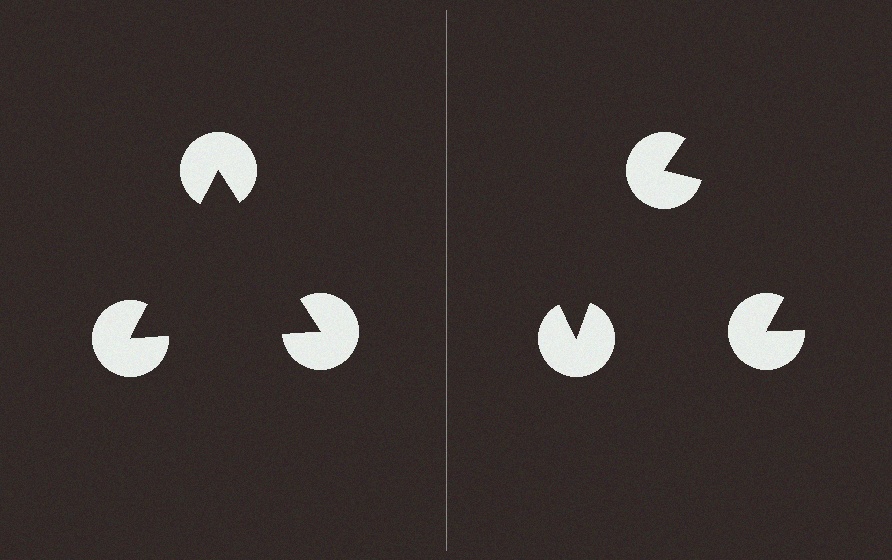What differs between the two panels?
The pac-man discs are positioned identically on both sides; only the wedge orientations differ. On the left they align to a triangle; on the right they are misaligned.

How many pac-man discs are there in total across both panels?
6 — 3 on each side.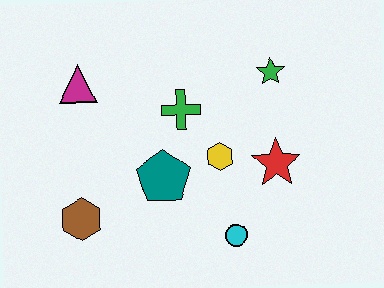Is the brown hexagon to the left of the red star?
Yes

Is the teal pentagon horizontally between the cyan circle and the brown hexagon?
Yes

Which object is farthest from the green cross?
The brown hexagon is farthest from the green cross.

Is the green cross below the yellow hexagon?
No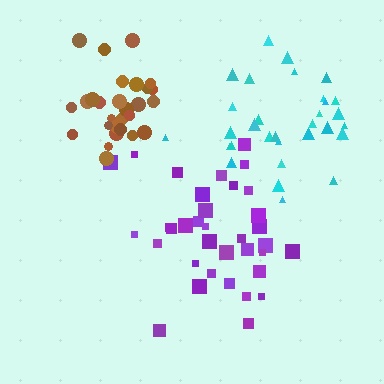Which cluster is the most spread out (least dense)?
Cyan.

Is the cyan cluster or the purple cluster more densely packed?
Purple.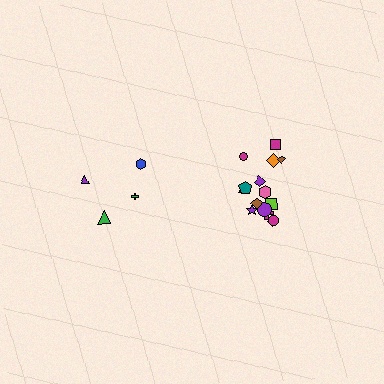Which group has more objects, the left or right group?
The right group.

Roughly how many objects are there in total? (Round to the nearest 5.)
Roughly 20 objects in total.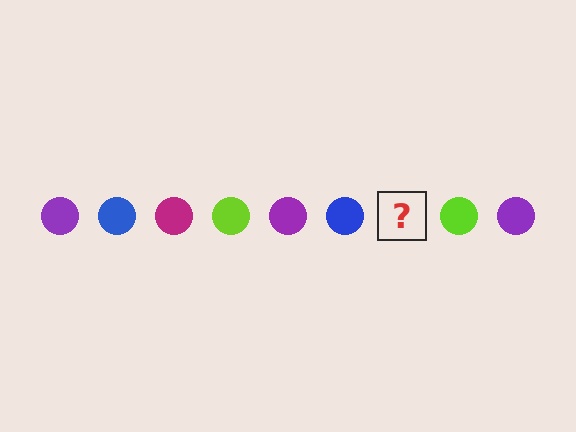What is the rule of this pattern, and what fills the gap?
The rule is that the pattern cycles through purple, blue, magenta, lime circles. The gap should be filled with a magenta circle.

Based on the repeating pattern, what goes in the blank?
The blank should be a magenta circle.